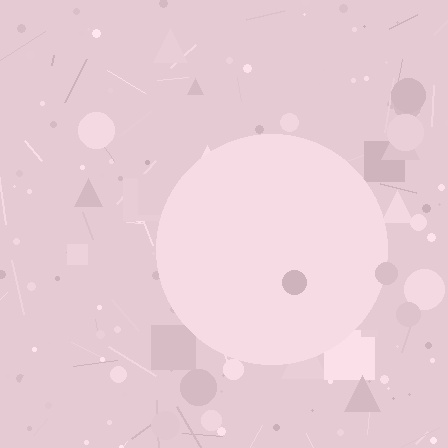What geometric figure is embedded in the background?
A circle is embedded in the background.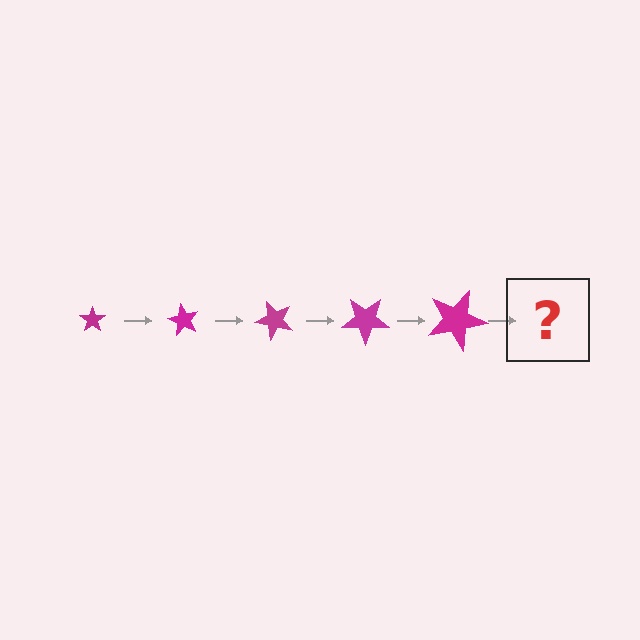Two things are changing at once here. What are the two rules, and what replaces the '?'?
The two rules are that the star grows larger each step and it rotates 60 degrees each step. The '?' should be a star, larger than the previous one and rotated 300 degrees from the start.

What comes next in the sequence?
The next element should be a star, larger than the previous one and rotated 300 degrees from the start.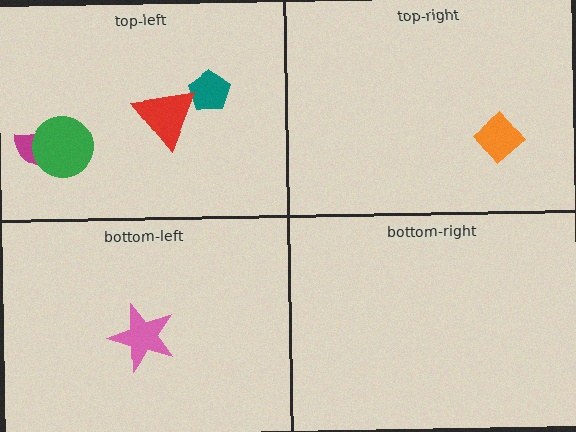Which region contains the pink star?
The bottom-left region.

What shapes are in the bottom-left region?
The pink star.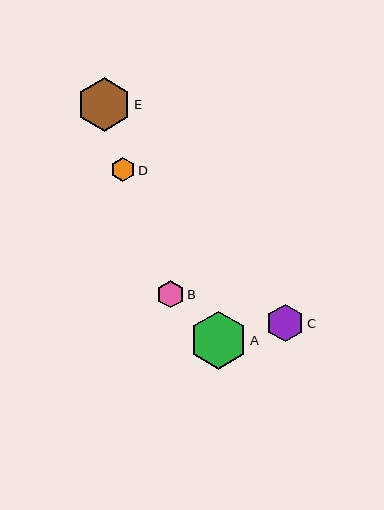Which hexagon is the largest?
Hexagon A is the largest with a size of approximately 58 pixels.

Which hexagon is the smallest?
Hexagon D is the smallest with a size of approximately 24 pixels.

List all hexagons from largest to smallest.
From largest to smallest: A, E, C, B, D.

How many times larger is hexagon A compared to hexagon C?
Hexagon A is approximately 1.5 times the size of hexagon C.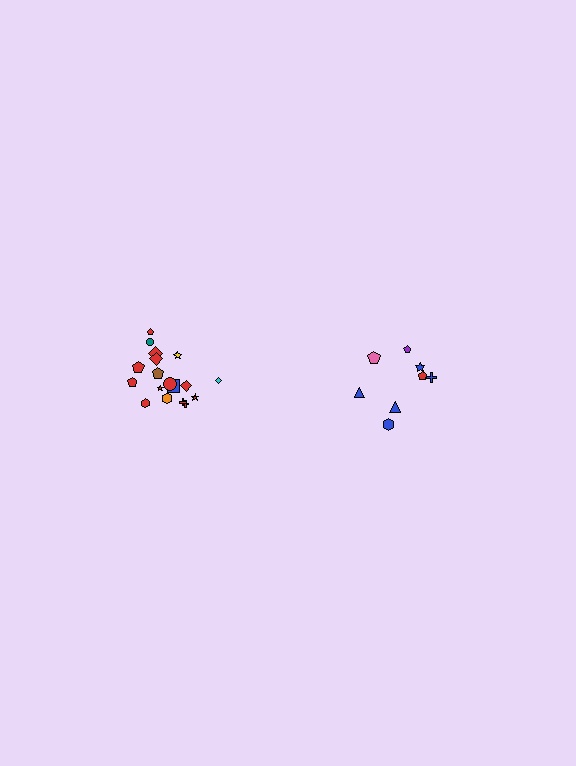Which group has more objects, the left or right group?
The left group.